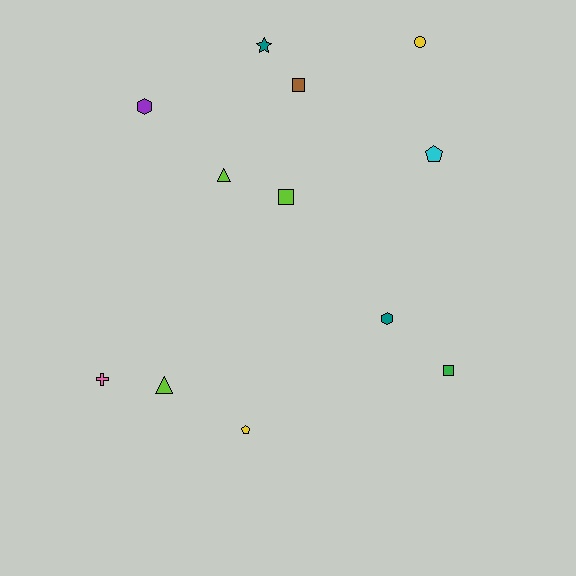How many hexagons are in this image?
There are 2 hexagons.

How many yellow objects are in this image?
There are 2 yellow objects.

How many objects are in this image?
There are 12 objects.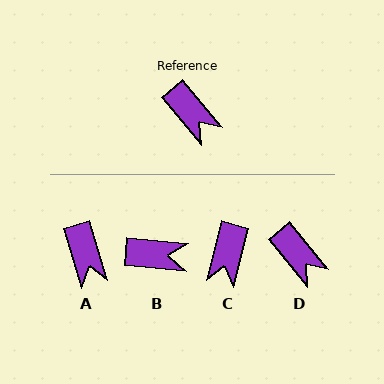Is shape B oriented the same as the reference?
No, it is off by about 45 degrees.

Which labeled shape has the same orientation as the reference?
D.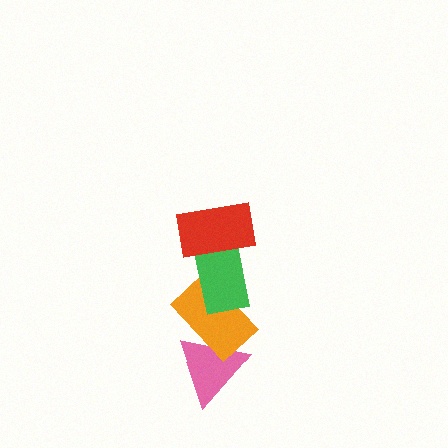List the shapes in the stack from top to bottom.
From top to bottom: the red rectangle, the green rectangle, the orange rectangle, the pink triangle.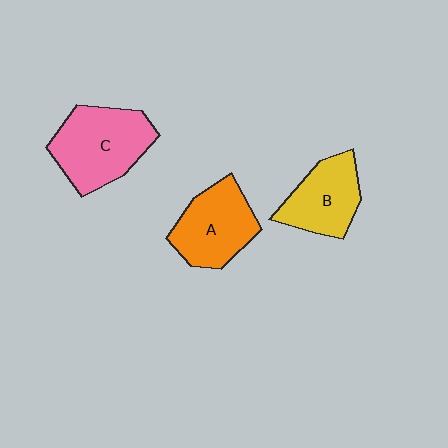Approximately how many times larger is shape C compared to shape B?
Approximately 1.4 times.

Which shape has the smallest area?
Shape B (yellow).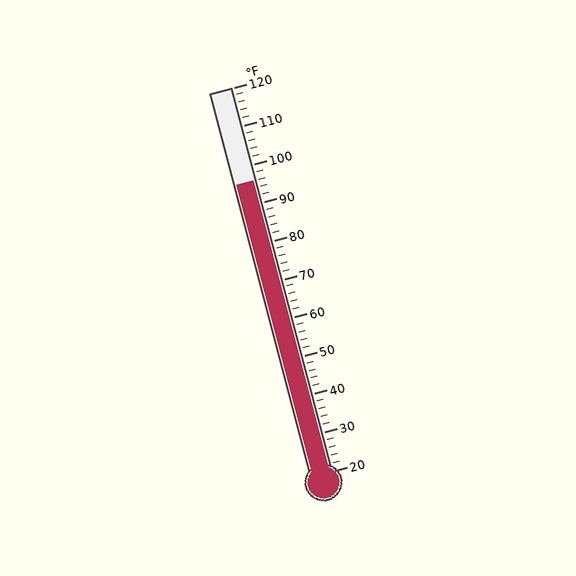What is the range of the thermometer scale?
The thermometer scale ranges from 20°F to 120°F.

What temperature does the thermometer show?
The thermometer shows approximately 96°F.